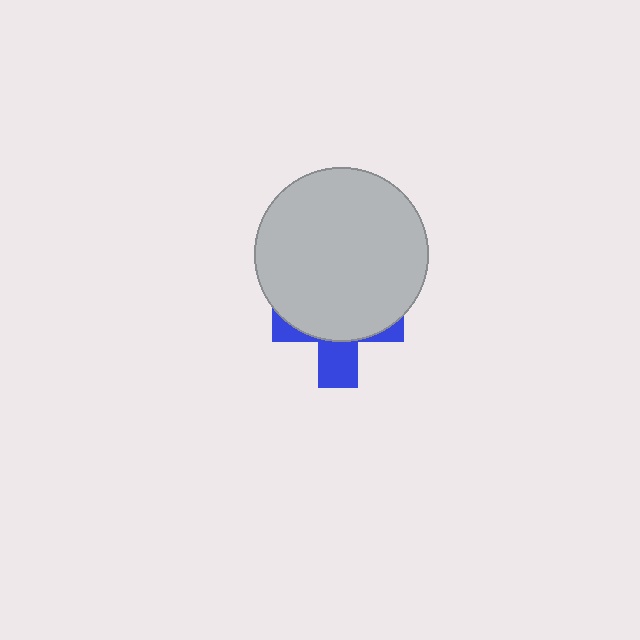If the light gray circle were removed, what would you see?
You would see the complete blue cross.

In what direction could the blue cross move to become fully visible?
The blue cross could move down. That would shift it out from behind the light gray circle entirely.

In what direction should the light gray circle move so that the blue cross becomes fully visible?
The light gray circle should move up. That is the shortest direction to clear the overlap and leave the blue cross fully visible.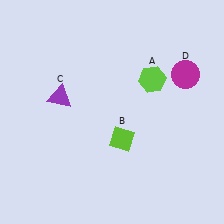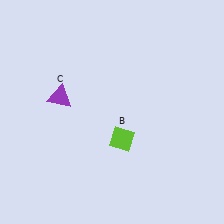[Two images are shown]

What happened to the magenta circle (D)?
The magenta circle (D) was removed in Image 2. It was in the top-right area of Image 1.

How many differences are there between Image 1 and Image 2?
There are 2 differences between the two images.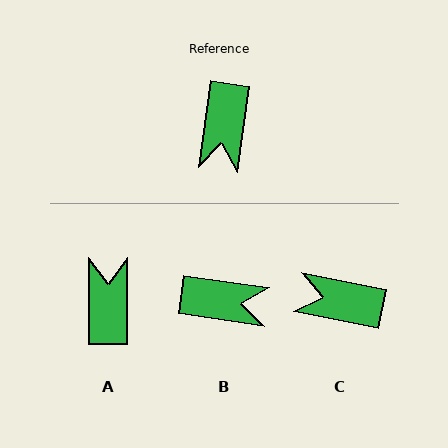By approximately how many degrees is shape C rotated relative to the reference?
Approximately 93 degrees clockwise.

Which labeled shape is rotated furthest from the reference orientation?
A, about 172 degrees away.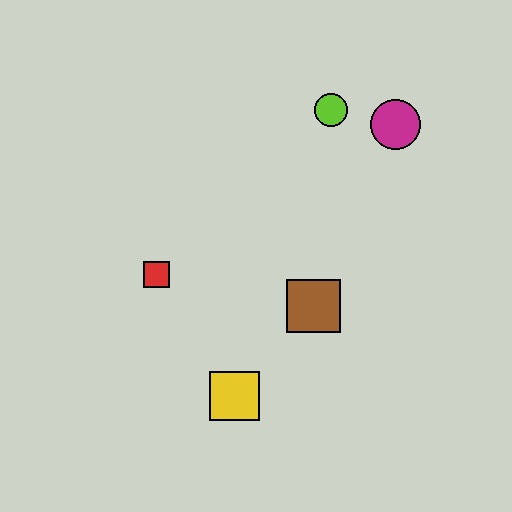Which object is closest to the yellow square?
The brown square is closest to the yellow square.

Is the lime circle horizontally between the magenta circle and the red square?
Yes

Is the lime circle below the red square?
No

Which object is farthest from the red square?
The magenta circle is farthest from the red square.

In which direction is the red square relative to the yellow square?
The red square is above the yellow square.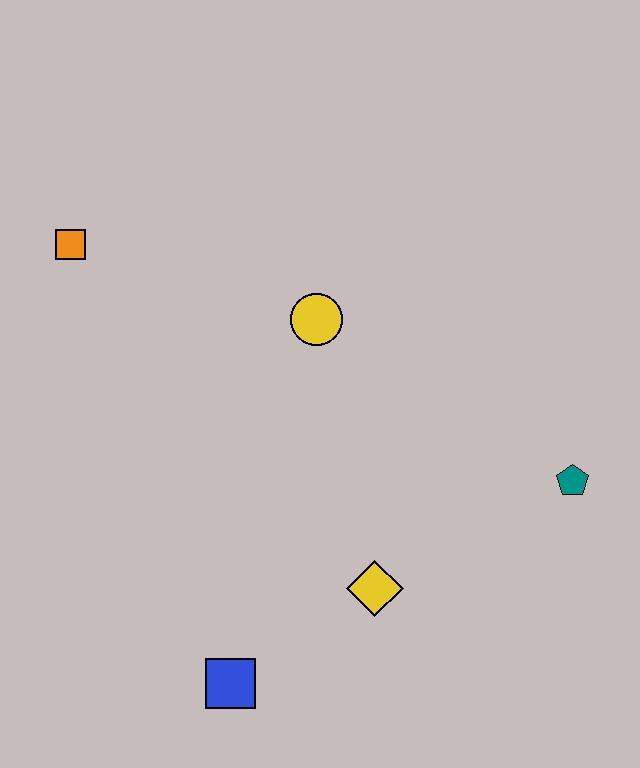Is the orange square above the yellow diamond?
Yes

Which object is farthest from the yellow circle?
The blue square is farthest from the yellow circle.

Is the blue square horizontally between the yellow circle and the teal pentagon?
No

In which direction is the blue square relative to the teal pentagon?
The blue square is to the left of the teal pentagon.